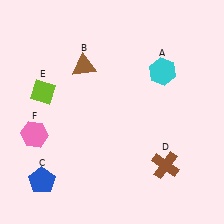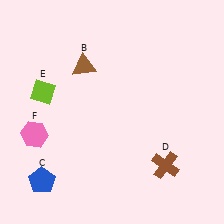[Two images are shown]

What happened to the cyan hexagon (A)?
The cyan hexagon (A) was removed in Image 2. It was in the top-right area of Image 1.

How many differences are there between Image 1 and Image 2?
There is 1 difference between the two images.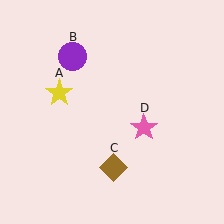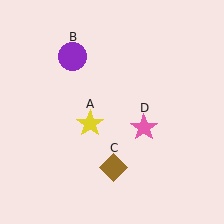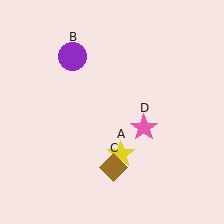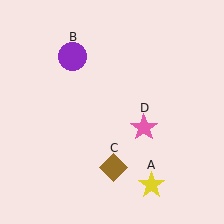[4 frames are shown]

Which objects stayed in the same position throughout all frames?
Purple circle (object B) and brown diamond (object C) and pink star (object D) remained stationary.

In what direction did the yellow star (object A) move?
The yellow star (object A) moved down and to the right.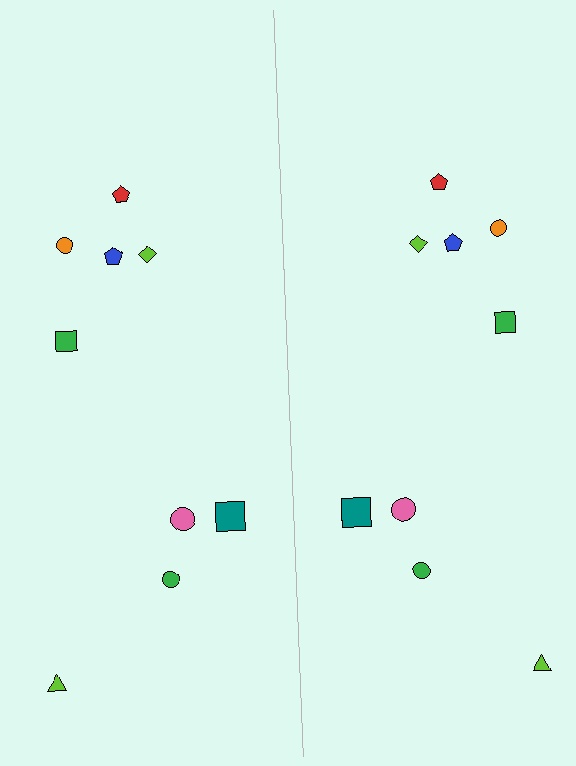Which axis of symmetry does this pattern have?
The pattern has a vertical axis of symmetry running through the center of the image.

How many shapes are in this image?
There are 18 shapes in this image.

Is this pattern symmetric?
Yes, this pattern has bilateral (reflection) symmetry.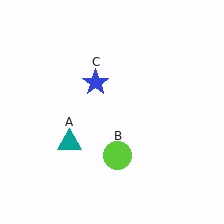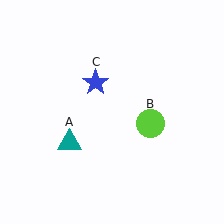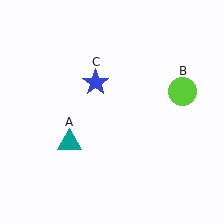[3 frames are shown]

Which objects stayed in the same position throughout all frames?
Teal triangle (object A) and blue star (object C) remained stationary.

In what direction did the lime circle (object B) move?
The lime circle (object B) moved up and to the right.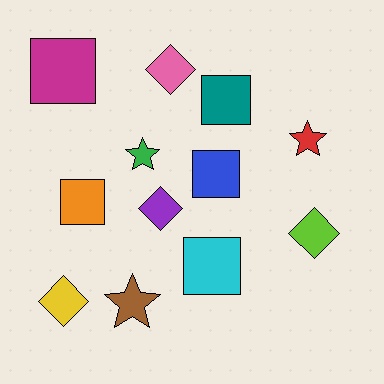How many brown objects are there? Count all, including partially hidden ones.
There is 1 brown object.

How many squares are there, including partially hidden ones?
There are 5 squares.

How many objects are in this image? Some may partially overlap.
There are 12 objects.